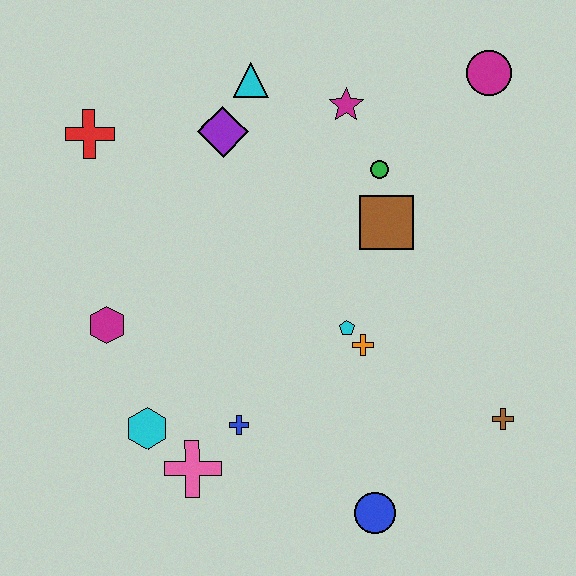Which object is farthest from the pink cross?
The magenta circle is farthest from the pink cross.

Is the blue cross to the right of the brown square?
No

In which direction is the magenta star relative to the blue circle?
The magenta star is above the blue circle.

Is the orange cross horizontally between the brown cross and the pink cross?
Yes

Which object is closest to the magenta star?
The green circle is closest to the magenta star.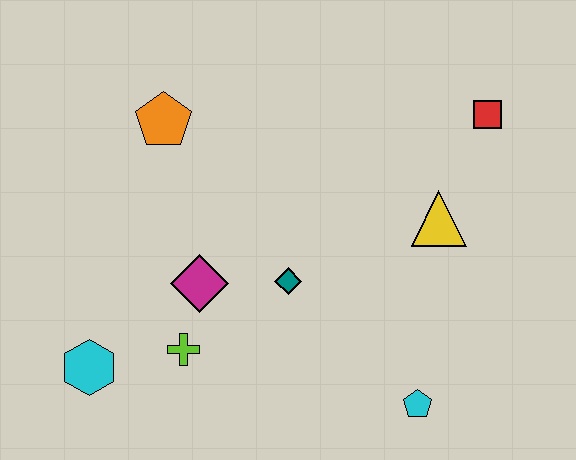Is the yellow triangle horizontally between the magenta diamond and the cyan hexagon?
No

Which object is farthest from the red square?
The cyan hexagon is farthest from the red square.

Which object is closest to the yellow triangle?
The red square is closest to the yellow triangle.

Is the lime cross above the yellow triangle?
No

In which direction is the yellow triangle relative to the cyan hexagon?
The yellow triangle is to the right of the cyan hexagon.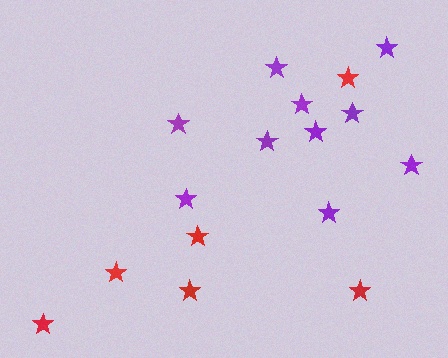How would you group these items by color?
There are 2 groups: one group of red stars (6) and one group of purple stars (10).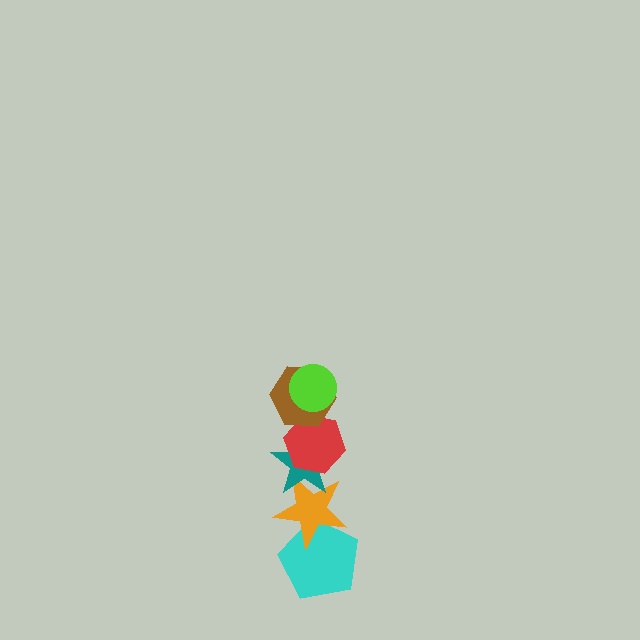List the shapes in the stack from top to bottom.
From top to bottom: the lime circle, the brown hexagon, the red hexagon, the teal star, the orange star, the cyan pentagon.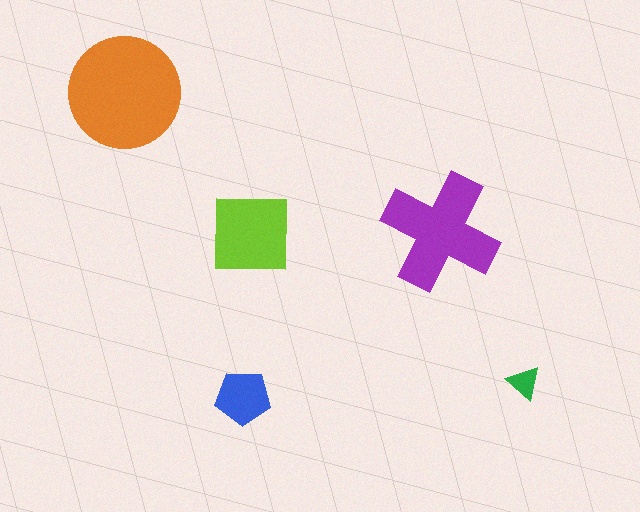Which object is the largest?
The orange circle.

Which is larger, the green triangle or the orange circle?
The orange circle.